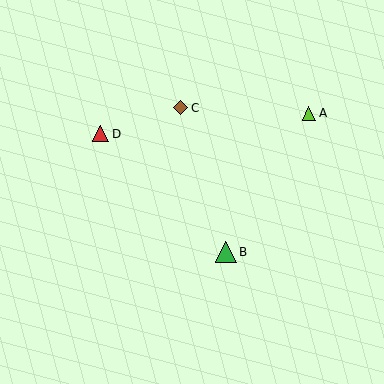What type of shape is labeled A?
Shape A is a lime triangle.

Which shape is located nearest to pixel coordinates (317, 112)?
The lime triangle (labeled A) at (309, 113) is nearest to that location.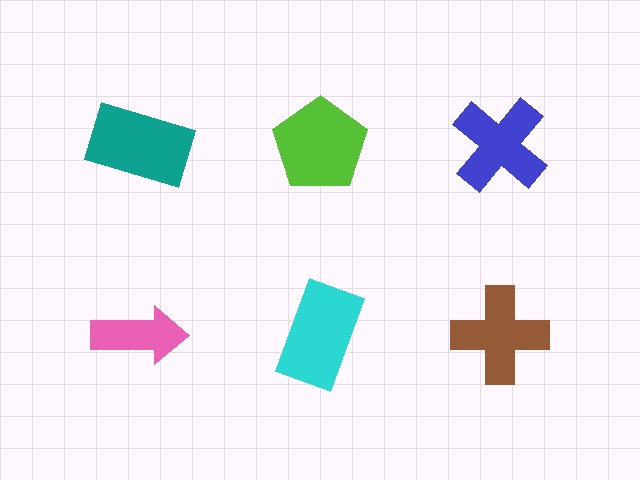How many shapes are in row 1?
3 shapes.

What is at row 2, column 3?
A brown cross.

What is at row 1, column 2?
A lime pentagon.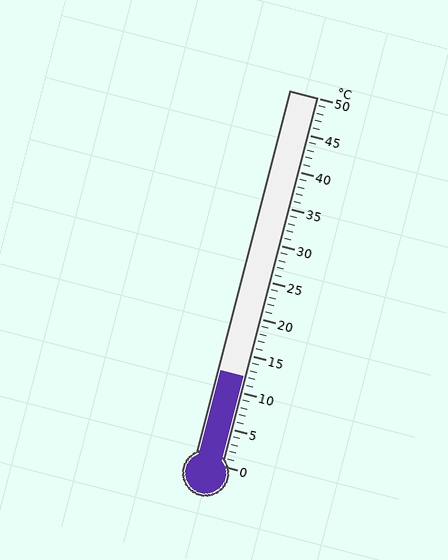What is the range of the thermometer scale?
The thermometer scale ranges from 0°C to 50°C.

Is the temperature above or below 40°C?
The temperature is below 40°C.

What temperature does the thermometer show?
The thermometer shows approximately 12°C.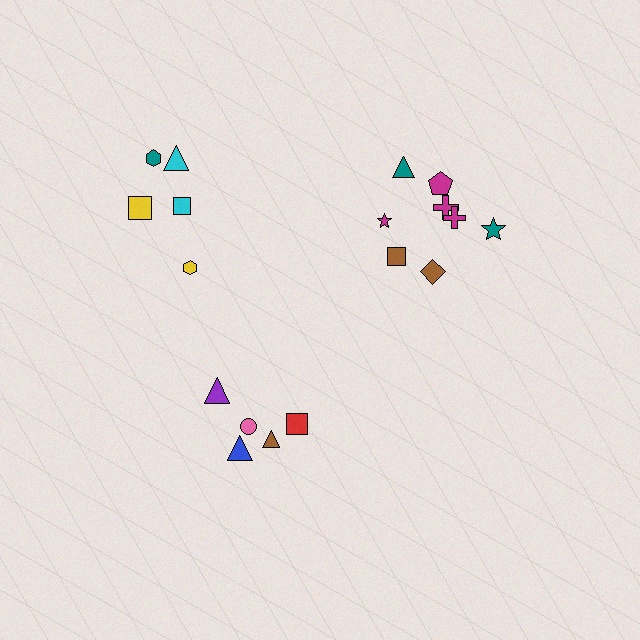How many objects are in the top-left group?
There are 5 objects.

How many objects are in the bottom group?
There are 5 objects.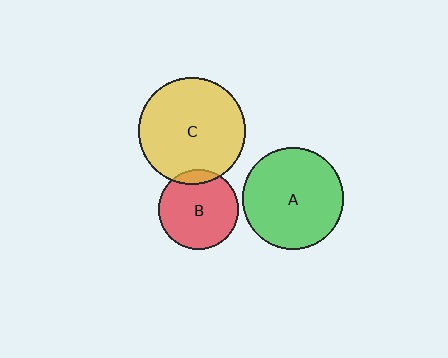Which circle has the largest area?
Circle C (yellow).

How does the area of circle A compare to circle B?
Approximately 1.6 times.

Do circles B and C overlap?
Yes.